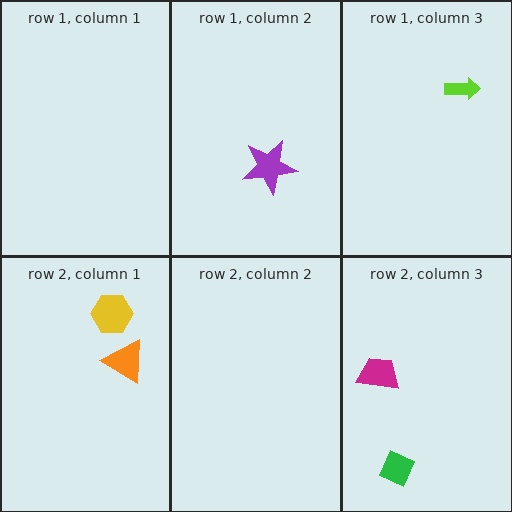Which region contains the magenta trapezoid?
The row 2, column 3 region.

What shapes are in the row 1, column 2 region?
The purple star.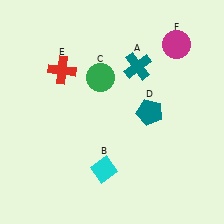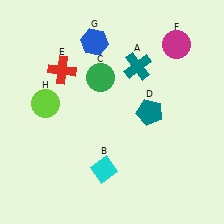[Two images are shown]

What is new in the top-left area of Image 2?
A lime circle (H) was added in the top-left area of Image 2.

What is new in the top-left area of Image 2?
A blue hexagon (G) was added in the top-left area of Image 2.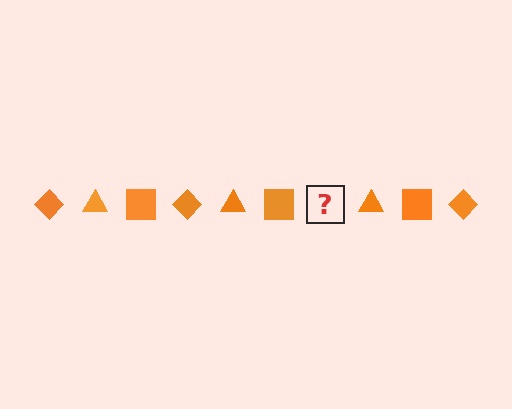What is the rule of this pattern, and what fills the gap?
The rule is that the pattern cycles through diamond, triangle, square shapes in orange. The gap should be filled with an orange diamond.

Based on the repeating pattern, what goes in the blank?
The blank should be an orange diamond.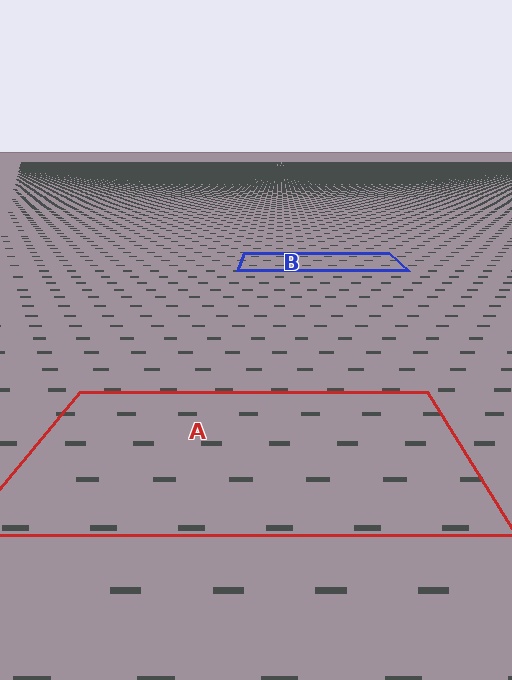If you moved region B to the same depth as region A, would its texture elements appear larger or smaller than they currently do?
They would appear larger. At a closer depth, the same texture elements are projected at a bigger on-screen size.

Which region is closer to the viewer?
Region A is closer. The texture elements there are larger and more spread out.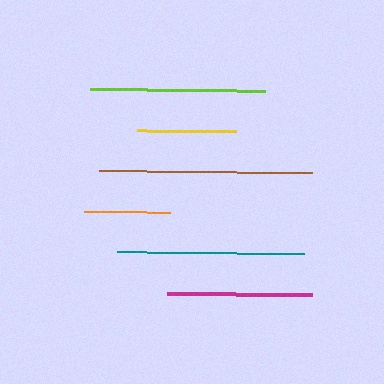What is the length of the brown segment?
The brown segment is approximately 213 pixels long.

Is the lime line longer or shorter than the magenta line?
The lime line is longer than the magenta line.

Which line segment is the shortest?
The orange line is the shortest at approximately 87 pixels.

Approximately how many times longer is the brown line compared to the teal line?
The brown line is approximately 1.1 times the length of the teal line.